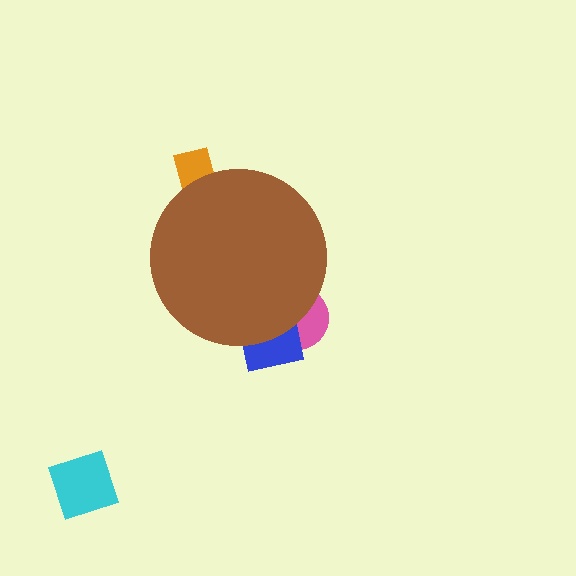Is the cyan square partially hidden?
No, the cyan square is fully visible.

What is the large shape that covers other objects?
A brown circle.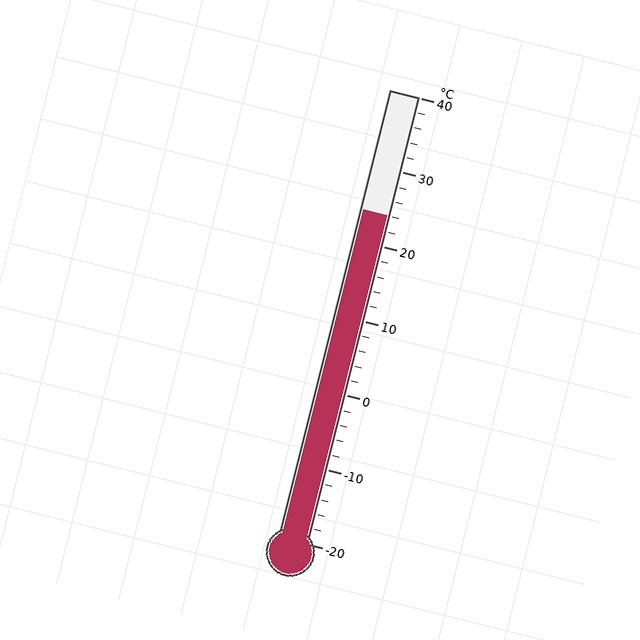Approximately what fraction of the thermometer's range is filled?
The thermometer is filled to approximately 75% of its range.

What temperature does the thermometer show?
The thermometer shows approximately 24°C.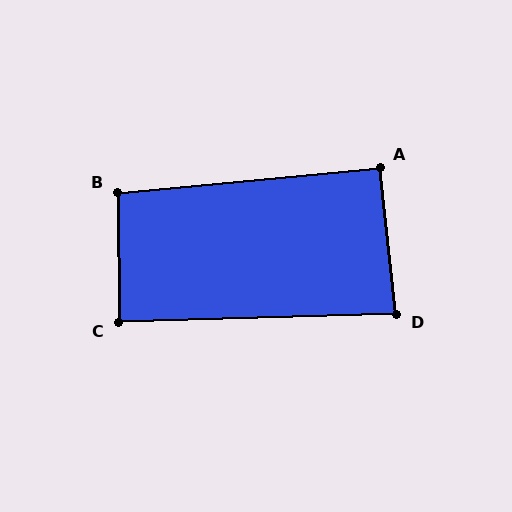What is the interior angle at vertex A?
Approximately 91 degrees (approximately right).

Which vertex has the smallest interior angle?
D, at approximately 85 degrees.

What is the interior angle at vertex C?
Approximately 89 degrees (approximately right).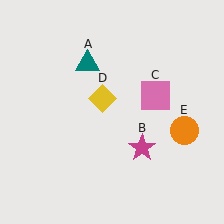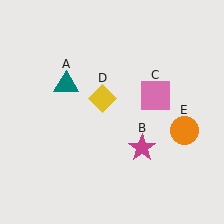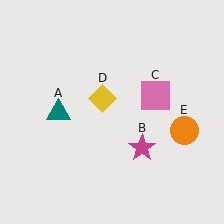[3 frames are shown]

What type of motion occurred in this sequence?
The teal triangle (object A) rotated counterclockwise around the center of the scene.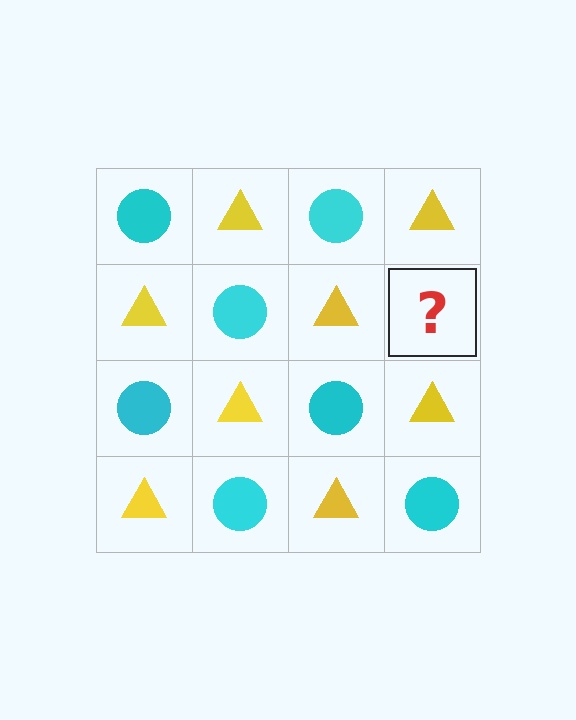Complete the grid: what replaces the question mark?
The question mark should be replaced with a cyan circle.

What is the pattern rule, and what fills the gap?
The rule is that it alternates cyan circle and yellow triangle in a checkerboard pattern. The gap should be filled with a cyan circle.